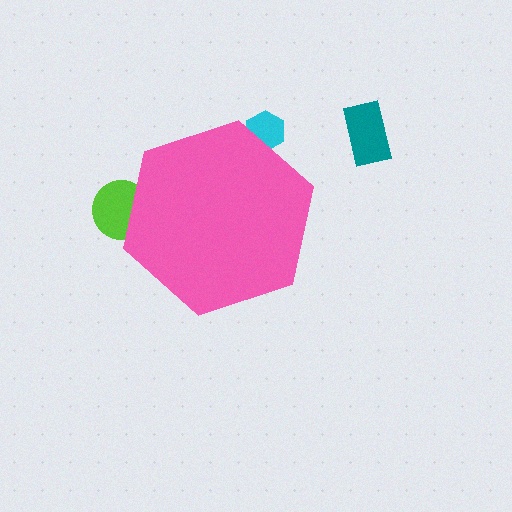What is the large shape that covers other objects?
A pink hexagon.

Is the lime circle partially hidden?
Yes, the lime circle is partially hidden behind the pink hexagon.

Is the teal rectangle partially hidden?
No, the teal rectangle is fully visible.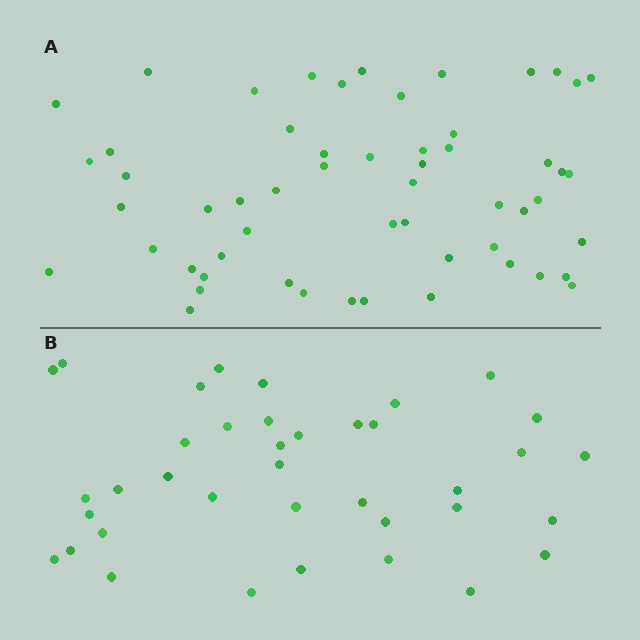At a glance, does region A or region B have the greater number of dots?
Region A (the top region) has more dots.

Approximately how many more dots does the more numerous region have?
Region A has approximately 20 more dots than region B.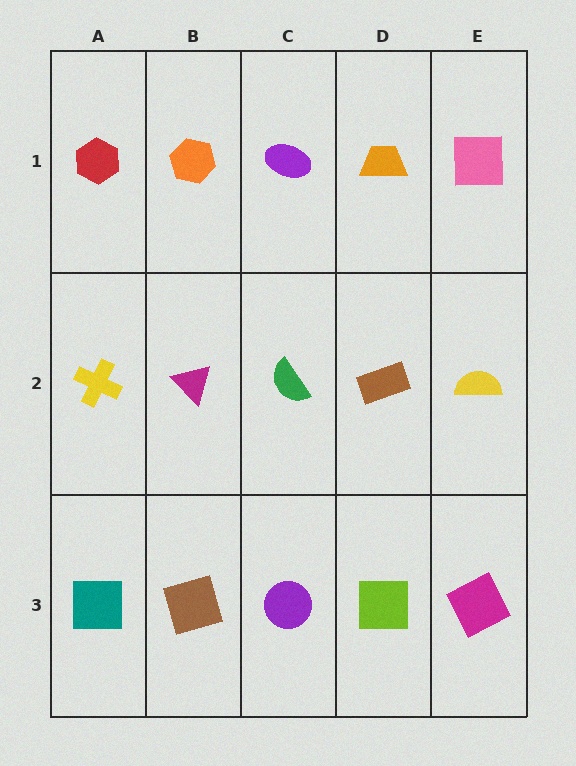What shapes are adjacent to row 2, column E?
A pink square (row 1, column E), a magenta square (row 3, column E), a brown rectangle (row 2, column D).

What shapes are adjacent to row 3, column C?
A green semicircle (row 2, column C), a brown square (row 3, column B), a lime square (row 3, column D).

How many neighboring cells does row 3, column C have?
3.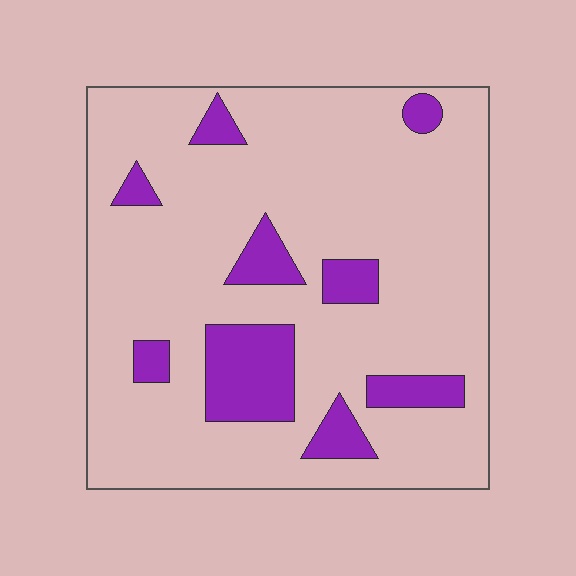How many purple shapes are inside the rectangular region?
9.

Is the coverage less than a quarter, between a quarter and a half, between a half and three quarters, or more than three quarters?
Less than a quarter.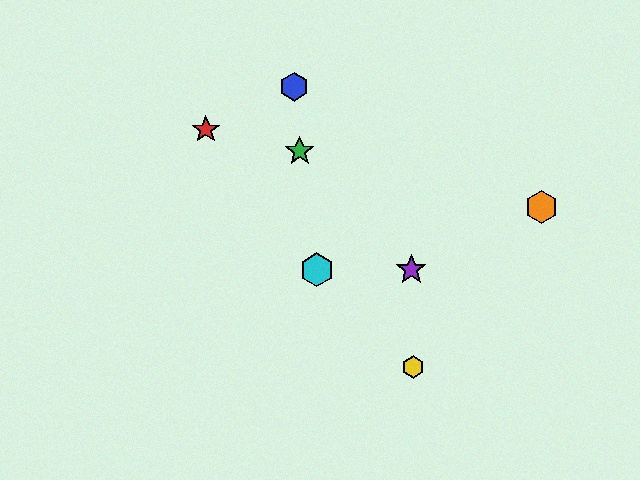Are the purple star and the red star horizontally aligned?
No, the purple star is at y≈270 and the red star is at y≈130.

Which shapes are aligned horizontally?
The purple star, the cyan hexagon are aligned horizontally.